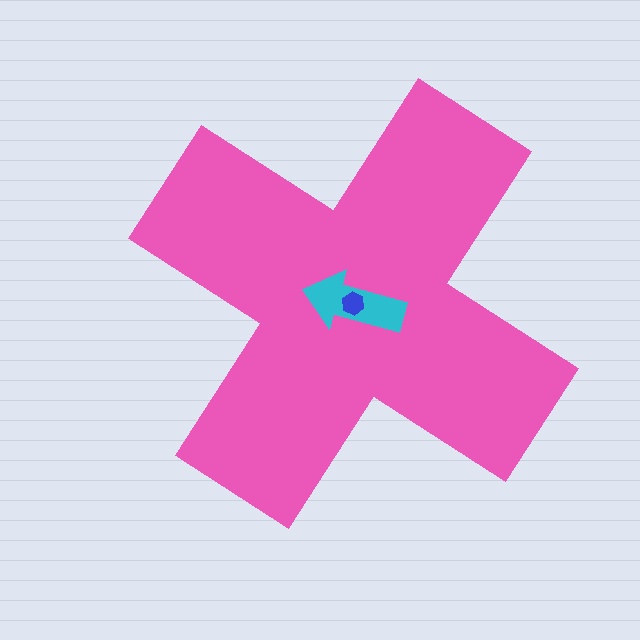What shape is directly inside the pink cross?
The cyan arrow.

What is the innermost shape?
The blue hexagon.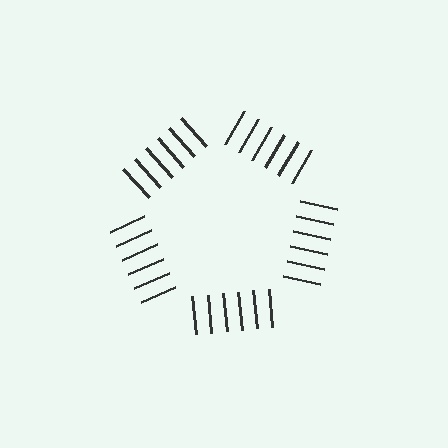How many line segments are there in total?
30 — 6 along each of the 5 edges.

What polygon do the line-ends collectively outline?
An illusory pentagon — the line segments terminate on its edges but no continuous stroke is drawn.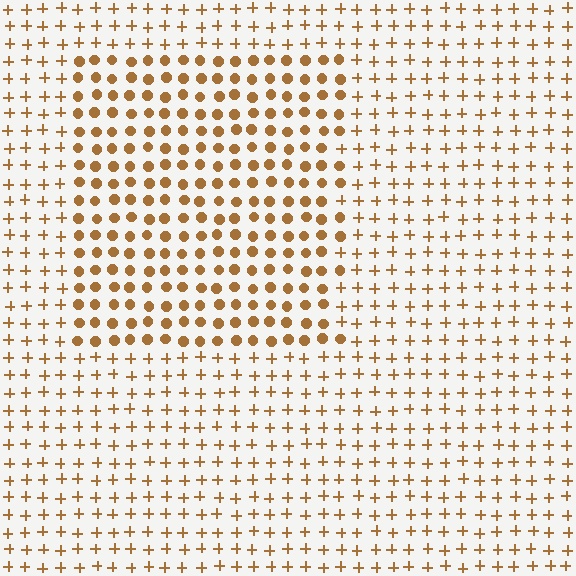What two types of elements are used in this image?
The image uses circles inside the rectangle region and plus signs outside it.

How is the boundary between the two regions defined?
The boundary is defined by a change in element shape: circles inside vs. plus signs outside. All elements share the same color and spacing.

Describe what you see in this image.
The image is filled with small brown elements arranged in a uniform grid. A rectangle-shaped region contains circles, while the surrounding area contains plus signs. The boundary is defined purely by the change in element shape.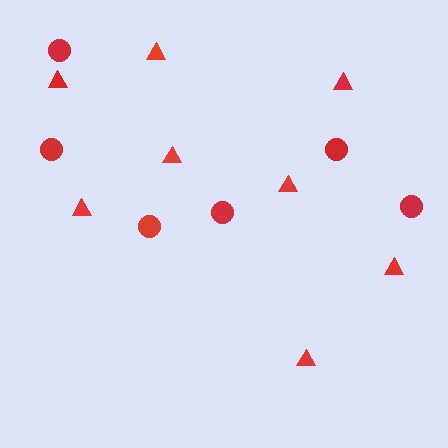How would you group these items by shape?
There are 2 groups: one group of triangles (8) and one group of circles (6).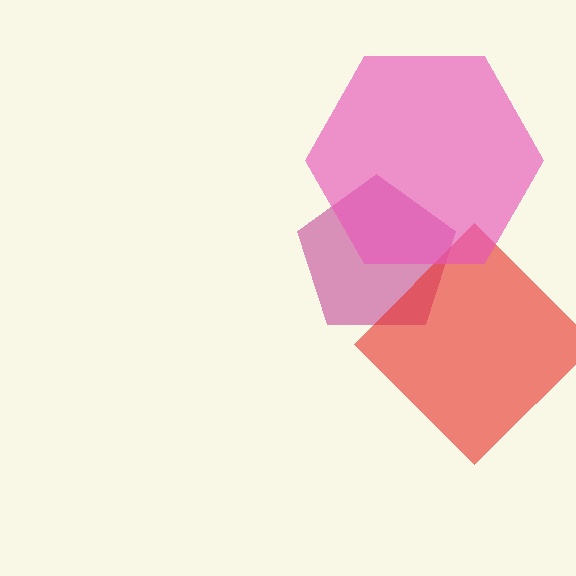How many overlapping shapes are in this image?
There are 3 overlapping shapes in the image.